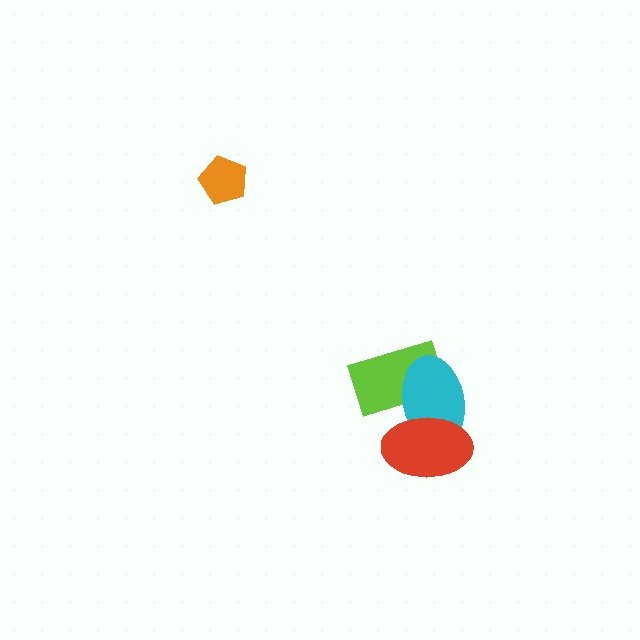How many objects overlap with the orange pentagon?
0 objects overlap with the orange pentagon.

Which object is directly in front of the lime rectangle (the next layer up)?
The cyan ellipse is directly in front of the lime rectangle.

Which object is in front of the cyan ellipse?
The red ellipse is in front of the cyan ellipse.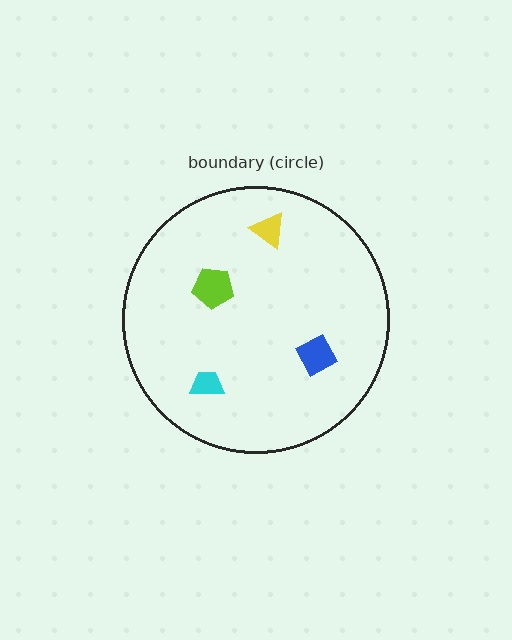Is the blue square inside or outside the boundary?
Inside.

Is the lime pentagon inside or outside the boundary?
Inside.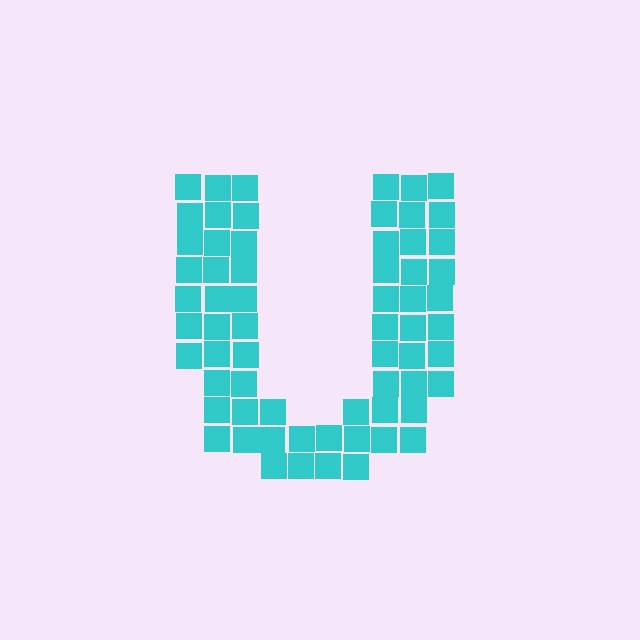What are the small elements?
The small elements are squares.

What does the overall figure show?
The overall figure shows the letter U.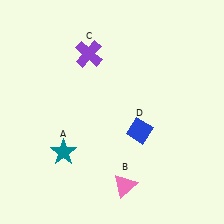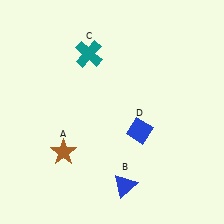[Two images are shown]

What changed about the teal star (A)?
In Image 1, A is teal. In Image 2, it changed to brown.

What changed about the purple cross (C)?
In Image 1, C is purple. In Image 2, it changed to teal.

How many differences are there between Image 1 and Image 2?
There are 3 differences between the two images.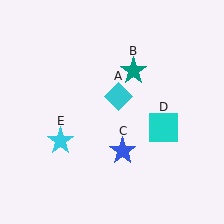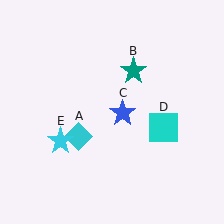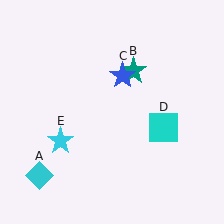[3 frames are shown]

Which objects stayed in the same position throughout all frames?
Teal star (object B) and cyan square (object D) and cyan star (object E) remained stationary.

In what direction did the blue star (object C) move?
The blue star (object C) moved up.